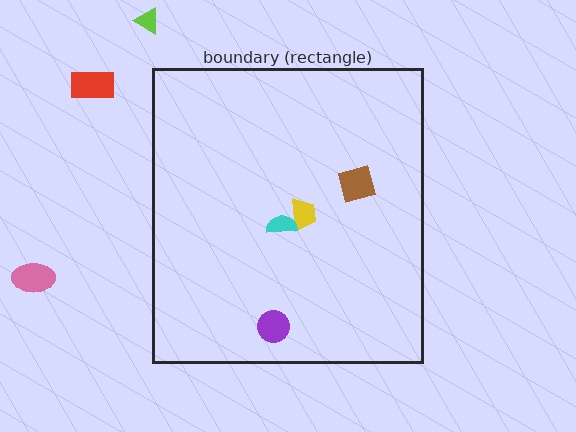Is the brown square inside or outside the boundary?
Inside.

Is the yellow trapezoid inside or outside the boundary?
Inside.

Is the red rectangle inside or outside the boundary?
Outside.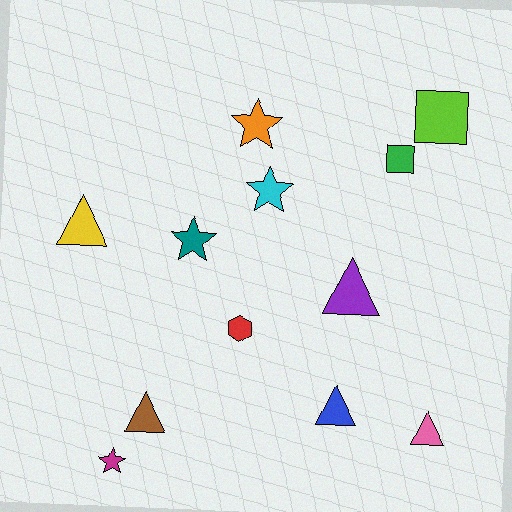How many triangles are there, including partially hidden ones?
There are 5 triangles.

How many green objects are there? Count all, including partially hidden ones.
There is 1 green object.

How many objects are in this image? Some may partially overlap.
There are 12 objects.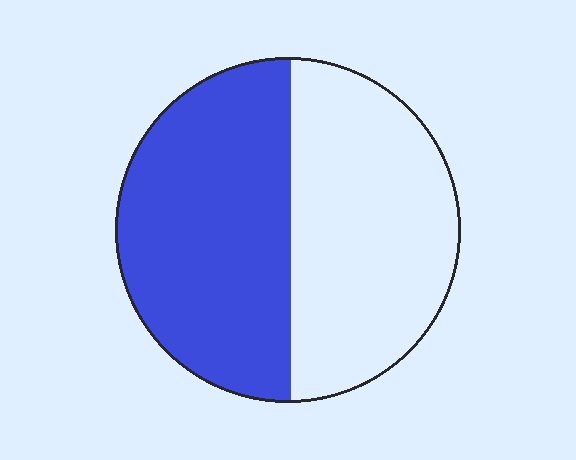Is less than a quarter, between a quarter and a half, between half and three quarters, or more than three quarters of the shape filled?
Between half and three quarters.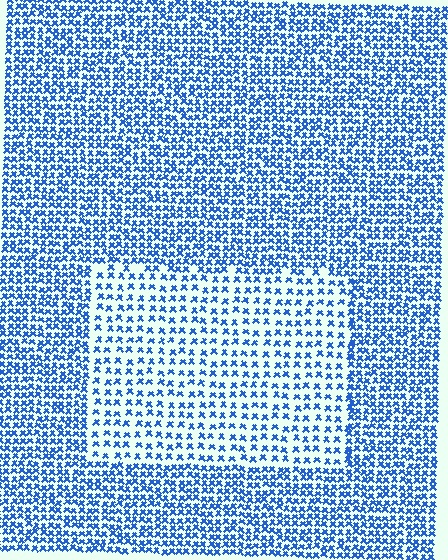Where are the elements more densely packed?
The elements are more densely packed outside the rectangle boundary.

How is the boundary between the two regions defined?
The boundary is defined by a change in element density (approximately 1.9x ratio). All elements are the same color, size, and shape.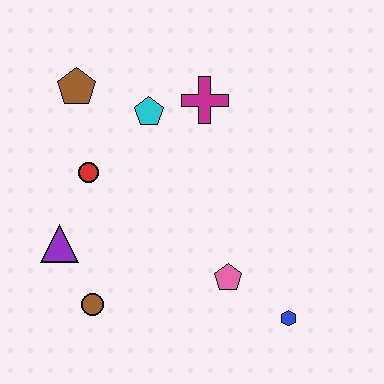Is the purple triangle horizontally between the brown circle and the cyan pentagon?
No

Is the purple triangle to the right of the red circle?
No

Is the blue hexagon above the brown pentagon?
No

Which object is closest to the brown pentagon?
The cyan pentagon is closest to the brown pentagon.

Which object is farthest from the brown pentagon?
The blue hexagon is farthest from the brown pentagon.